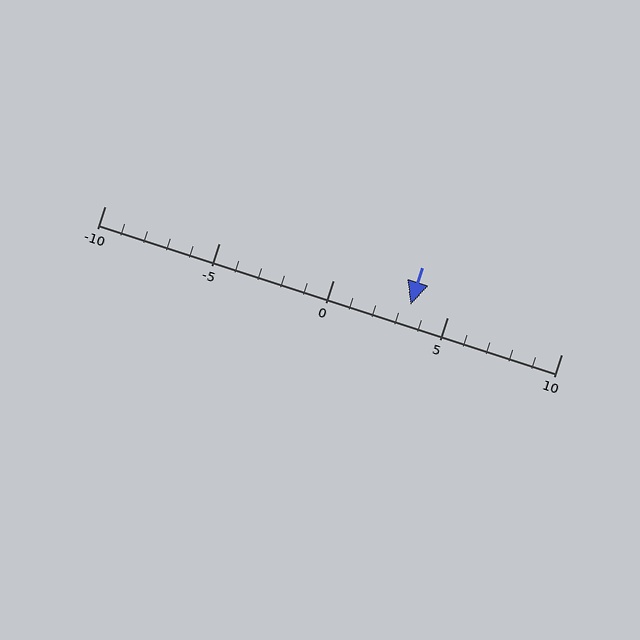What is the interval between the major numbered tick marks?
The major tick marks are spaced 5 units apart.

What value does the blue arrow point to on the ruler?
The blue arrow points to approximately 3.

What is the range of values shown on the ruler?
The ruler shows values from -10 to 10.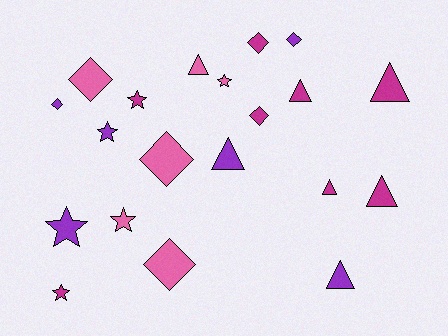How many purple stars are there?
There are 2 purple stars.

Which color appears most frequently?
Magenta, with 8 objects.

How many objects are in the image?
There are 20 objects.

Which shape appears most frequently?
Diamond, with 7 objects.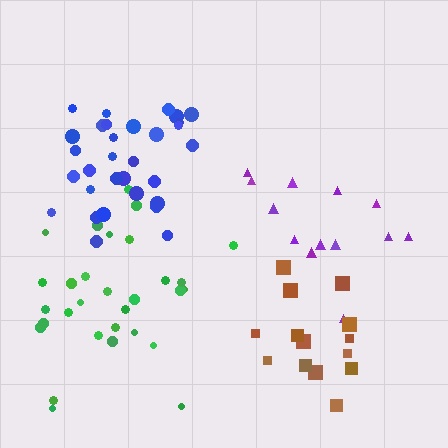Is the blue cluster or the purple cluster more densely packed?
Blue.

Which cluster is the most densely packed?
Blue.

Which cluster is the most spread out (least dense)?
Purple.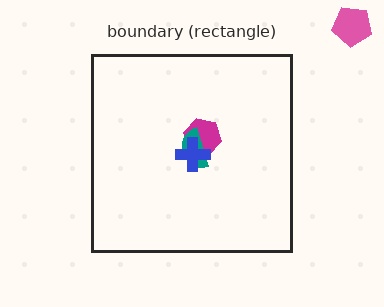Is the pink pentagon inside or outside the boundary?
Outside.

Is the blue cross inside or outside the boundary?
Inside.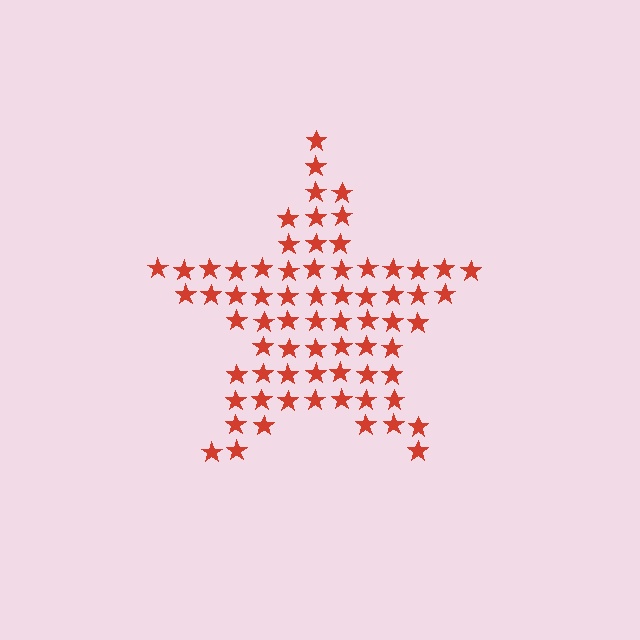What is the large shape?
The large shape is a star.